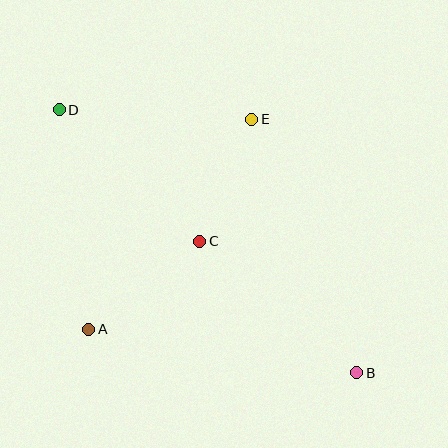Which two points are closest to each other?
Points C and E are closest to each other.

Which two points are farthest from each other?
Points B and D are farthest from each other.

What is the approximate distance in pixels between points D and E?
The distance between D and E is approximately 192 pixels.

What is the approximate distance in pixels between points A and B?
The distance between A and B is approximately 272 pixels.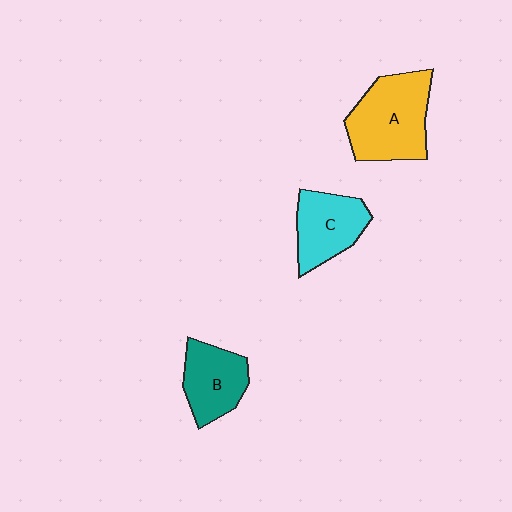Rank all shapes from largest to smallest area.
From largest to smallest: A (yellow), C (cyan), B (teal).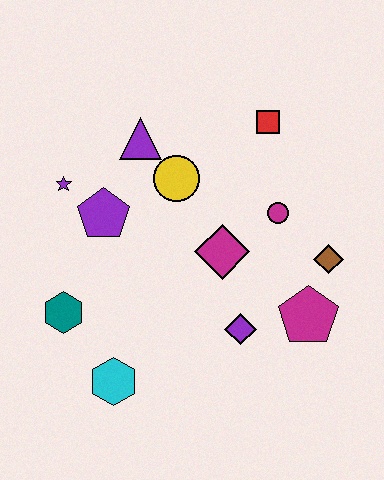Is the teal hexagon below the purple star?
Yes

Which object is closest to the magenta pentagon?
The brown diamond is closest to the magenta pentagon.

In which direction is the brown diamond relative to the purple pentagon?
The brown diamond is to the right of the purple pentagon.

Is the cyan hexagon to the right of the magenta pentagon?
No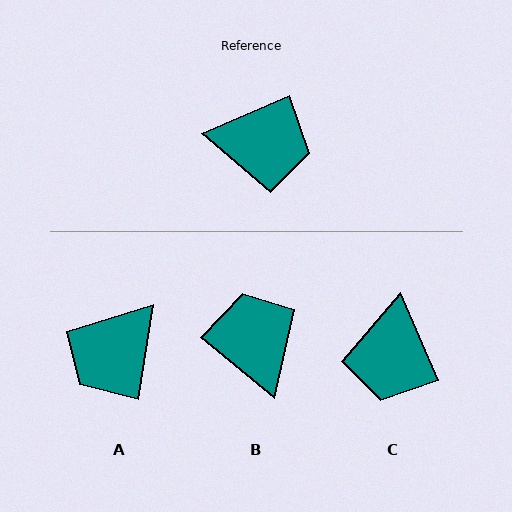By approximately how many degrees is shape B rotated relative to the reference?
Approximately 118 degrees counter-clockwise.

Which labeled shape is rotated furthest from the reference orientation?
A, about 122 degrees away.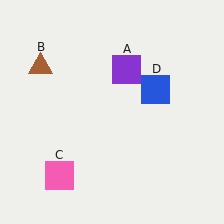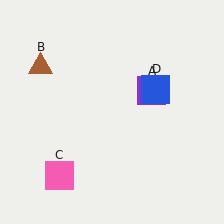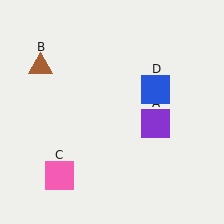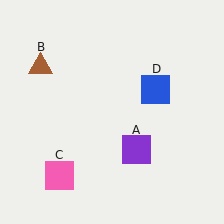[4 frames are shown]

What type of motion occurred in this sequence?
The purple square (object A) rotated clockwise around the center of the scene.